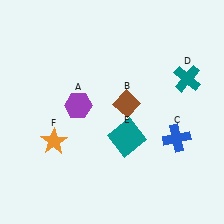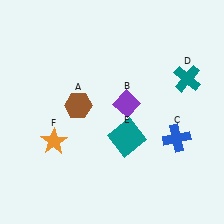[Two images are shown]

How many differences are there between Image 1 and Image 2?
There are 2 differences between the two images.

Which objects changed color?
A changed from purple to brown. B changed from brown to purple.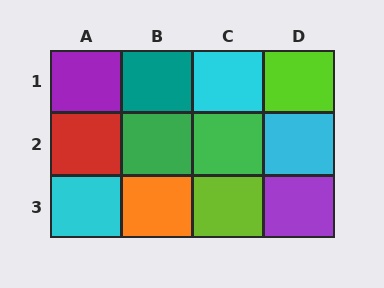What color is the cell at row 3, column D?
Purple.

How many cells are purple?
2 cells are purple.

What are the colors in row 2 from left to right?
Red, green, green, cyan.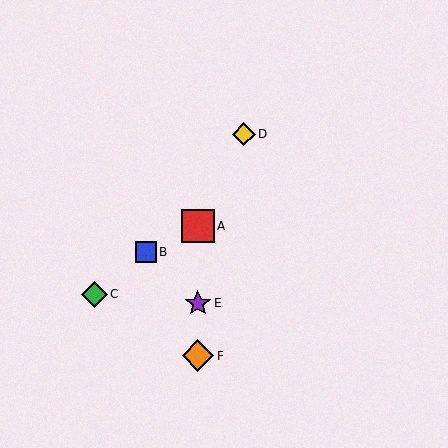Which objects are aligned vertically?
Objects A, E, F are aligned vertically.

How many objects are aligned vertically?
3 objects (A, E, F) are aligned vertically.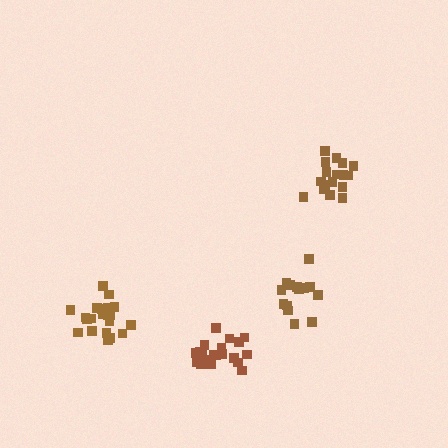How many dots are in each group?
Group 1: 15 dots, Group 2: 17 dots, Group 3: 21 dots, Group 4: 21 dots (74 total).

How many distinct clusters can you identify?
There are 4 distinct clusters.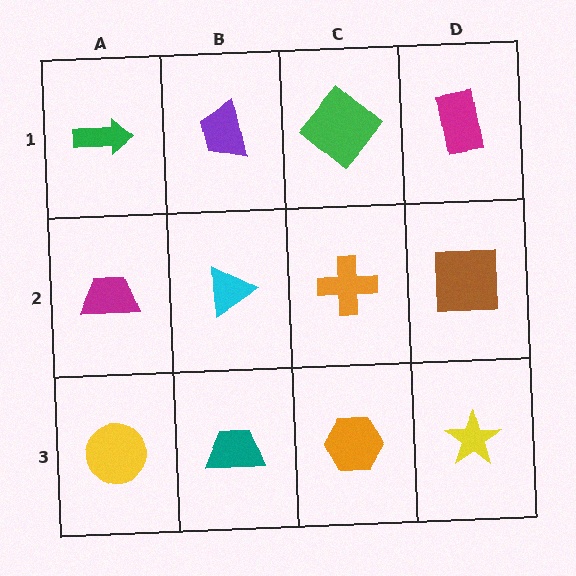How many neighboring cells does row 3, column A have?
2.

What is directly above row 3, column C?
An orange cross.